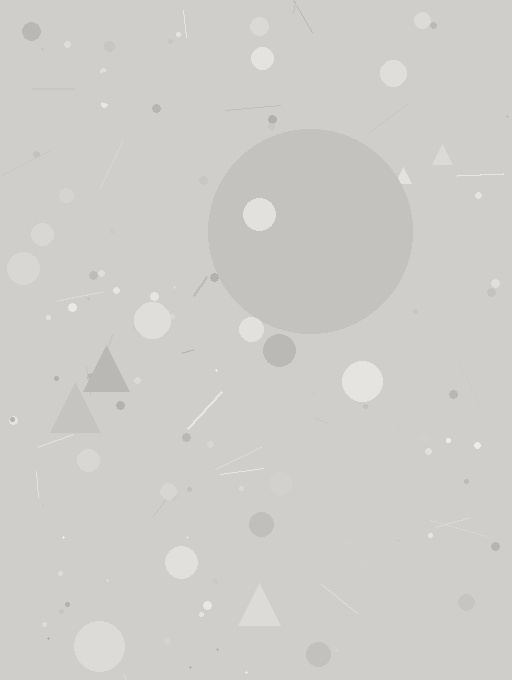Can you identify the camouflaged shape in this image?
The camouflaged shape is a circle.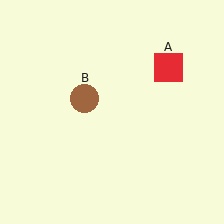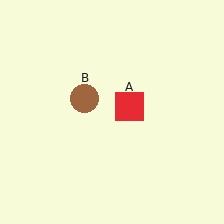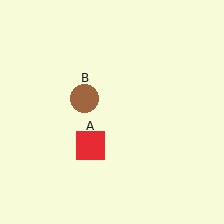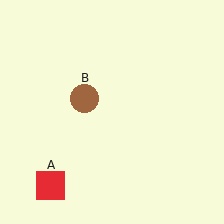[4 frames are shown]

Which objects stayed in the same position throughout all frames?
Brown circle (object B) remained stationary.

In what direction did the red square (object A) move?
The red square (object A) moved down and to the left.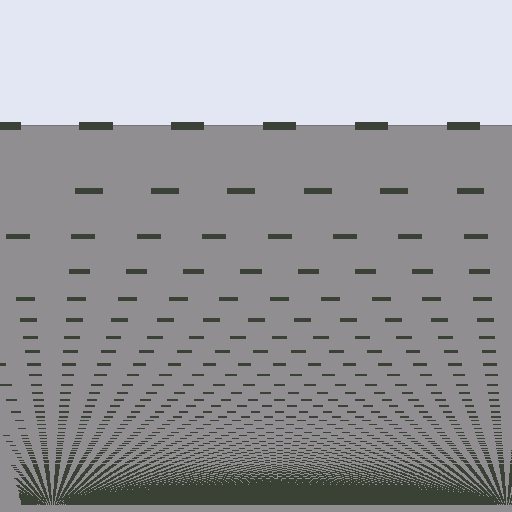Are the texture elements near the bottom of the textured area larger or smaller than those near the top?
Smaller. The gradient is inverted — elements near the bottom are smaller and denser.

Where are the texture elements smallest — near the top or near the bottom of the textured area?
Near the bottom.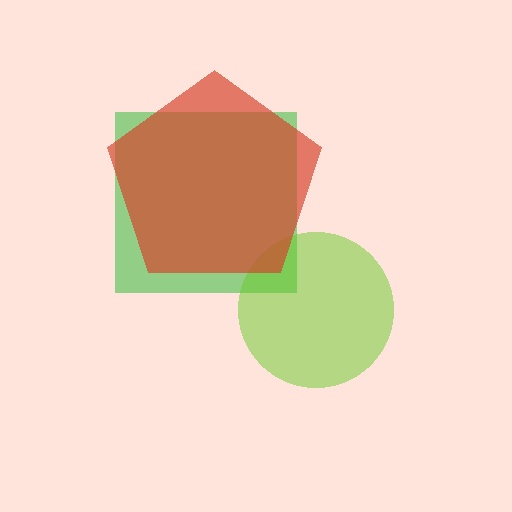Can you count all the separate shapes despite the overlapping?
Yes, there are 3 separate shapes.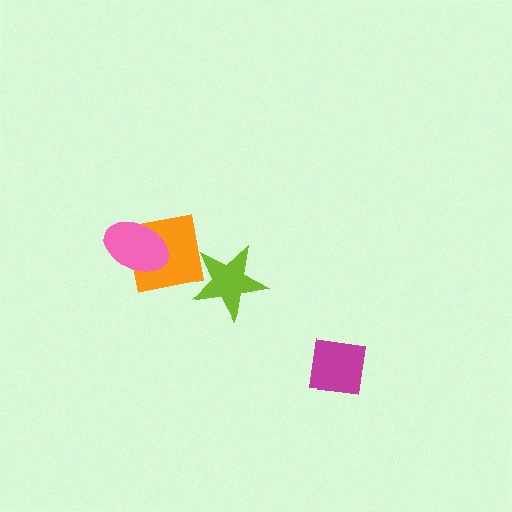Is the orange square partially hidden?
Yes, it is partially covered by another shape.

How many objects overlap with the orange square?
1 object overlaps with the orange square.